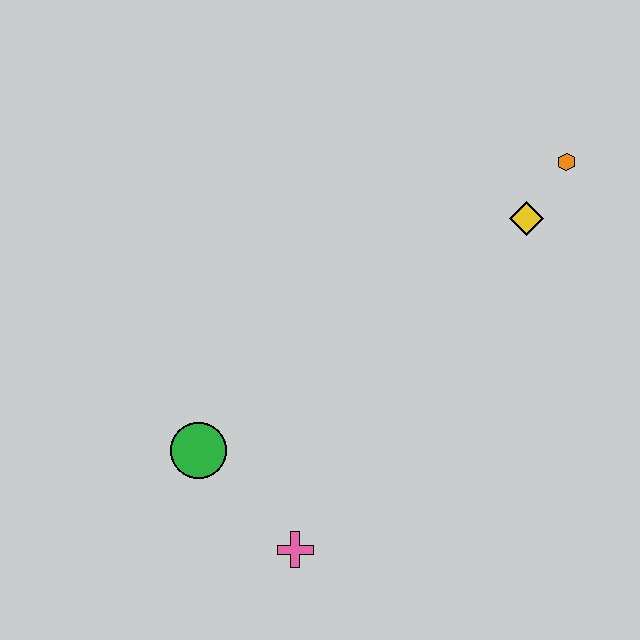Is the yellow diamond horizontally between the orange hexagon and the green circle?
Yes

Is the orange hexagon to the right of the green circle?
Yes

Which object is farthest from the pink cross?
The orange hexagon is farthest from the pink cross.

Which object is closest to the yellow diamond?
The orange hexagon is closest to the yellow diamond.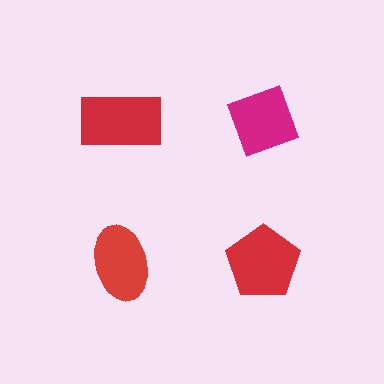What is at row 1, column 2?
A magenta diamond.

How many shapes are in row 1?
2 shapes.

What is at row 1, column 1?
A red rectangle.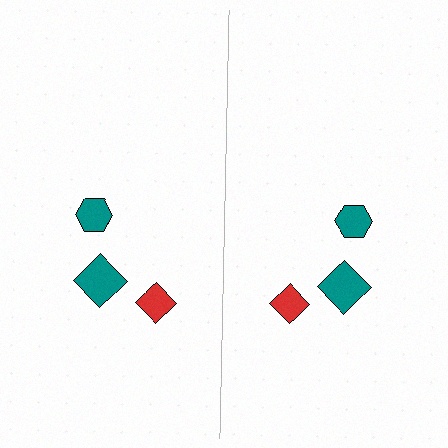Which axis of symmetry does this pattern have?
The pattern has a vertical axis of symmetry running through the center of the image.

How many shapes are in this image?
There are 6 shapes in this image.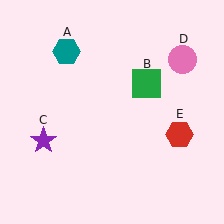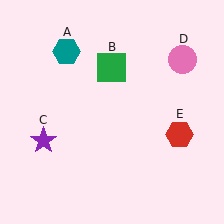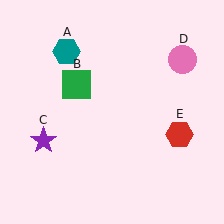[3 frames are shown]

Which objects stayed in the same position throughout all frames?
Teal hexagon (object A) and purple star (object C) and pink circle (object D) and red hexagon (object E) remained stationary.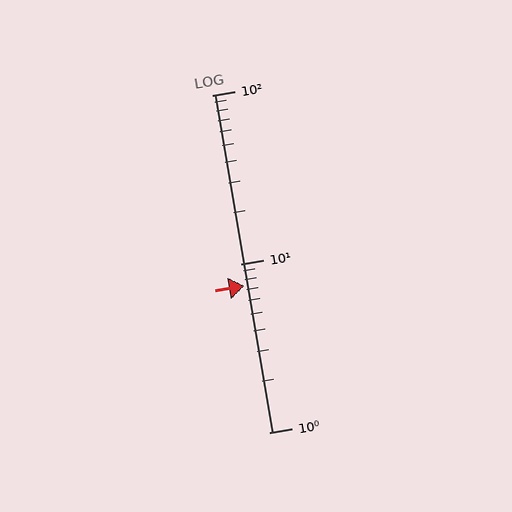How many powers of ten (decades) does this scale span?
The scale spans 2 decades, from 1 to 100.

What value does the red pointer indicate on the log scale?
The pointer indicates approximately 7.4.